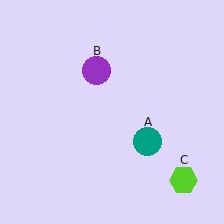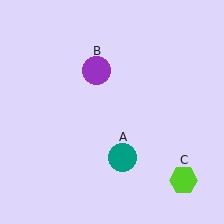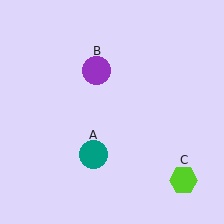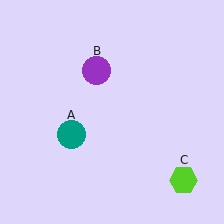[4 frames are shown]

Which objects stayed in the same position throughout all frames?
Purple circle (object B) and lime hexagon (object C) remained stationary.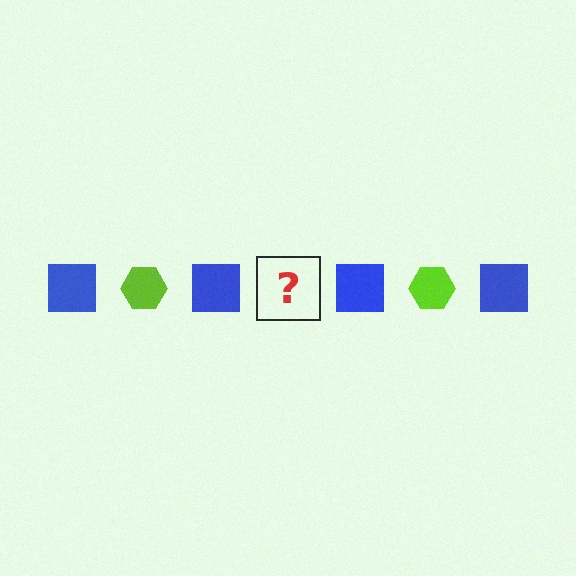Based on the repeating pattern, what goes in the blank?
The blank should be a lime hexagon.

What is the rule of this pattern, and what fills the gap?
The rule is that the pattern alternates between blue square and lime hexagon. The gap should be filled with a lime hexagon.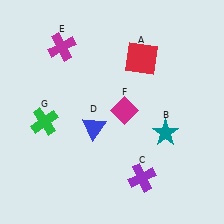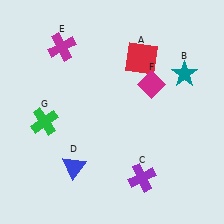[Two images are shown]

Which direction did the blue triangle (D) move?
The blue triangle (D) moved down.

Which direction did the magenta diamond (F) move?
The magenta diamond (F) moved right.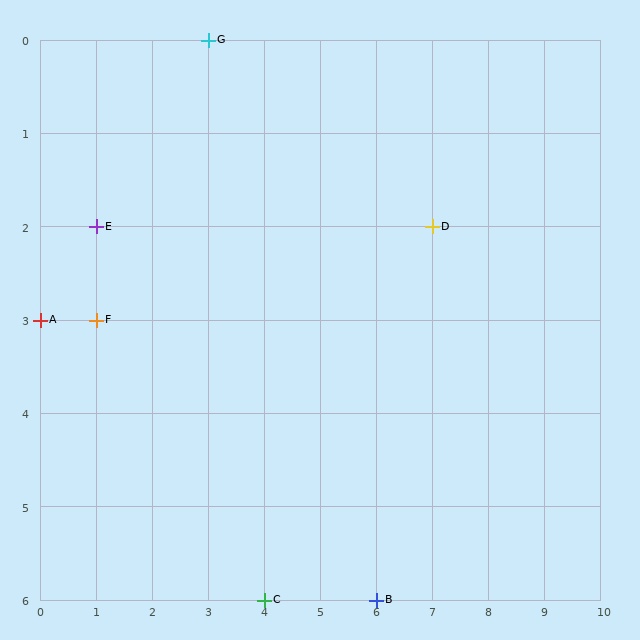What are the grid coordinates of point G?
Point G is at grid coordinates (3, 0).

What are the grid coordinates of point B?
Point B is at grid coordinates (6, 6).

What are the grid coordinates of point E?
Point E is at grid coordinates (1, 2).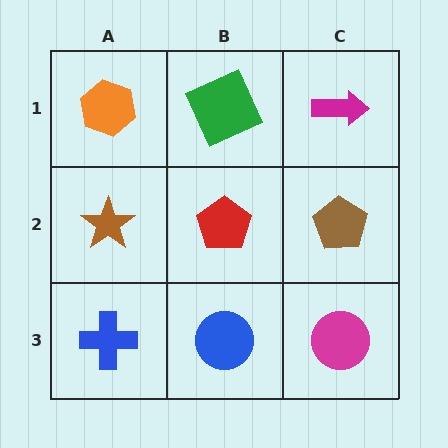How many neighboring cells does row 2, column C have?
3.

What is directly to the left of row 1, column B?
An orange hexagon.